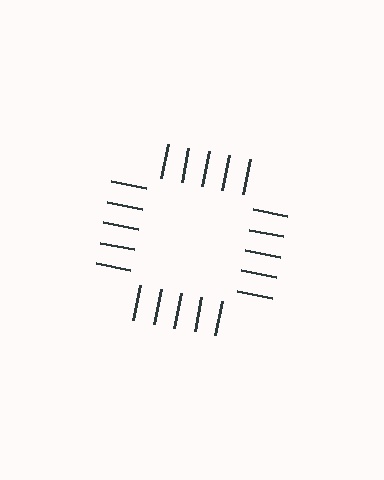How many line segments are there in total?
20 — 5 along each of the 4 edges.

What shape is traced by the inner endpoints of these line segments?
An illusory square — the line segments terminate on its edges but no continuous stroke is drawn.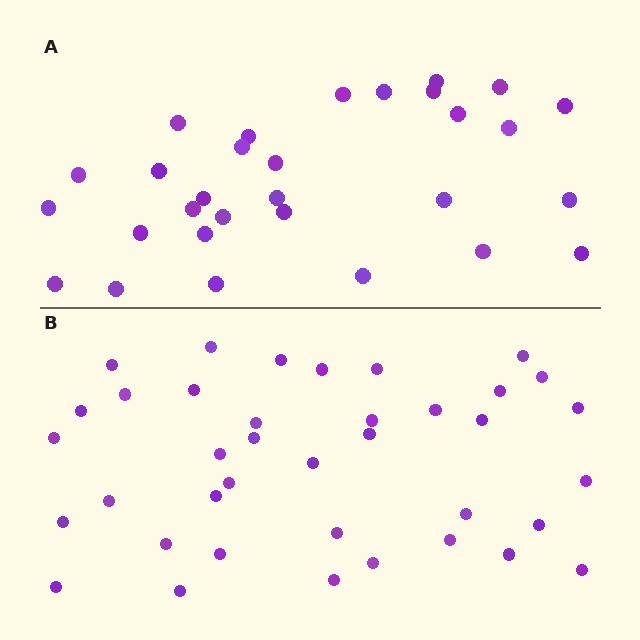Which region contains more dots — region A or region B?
Region B (the bottom region) has more dots.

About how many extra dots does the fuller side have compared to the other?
Region B has roughly 8 or so more dots than region A.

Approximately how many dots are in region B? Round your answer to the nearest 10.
About 40 dots. (The exact count is 38, which rounds to 40.)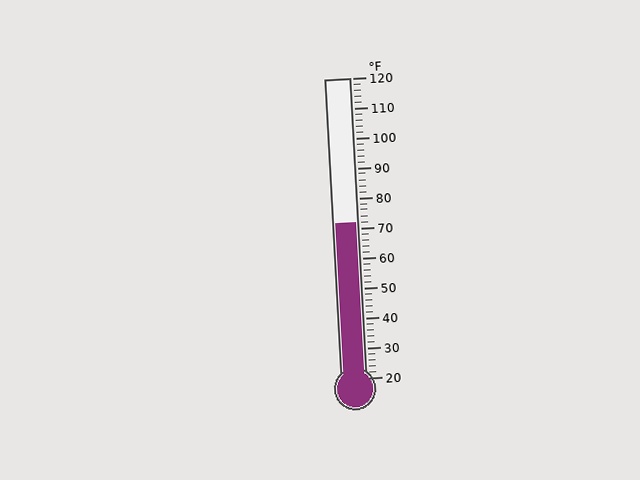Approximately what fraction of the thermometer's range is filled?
The thermometer is filled to approximately 50% of its range.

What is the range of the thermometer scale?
The thermometer scale ranges from 20°F to 120°F.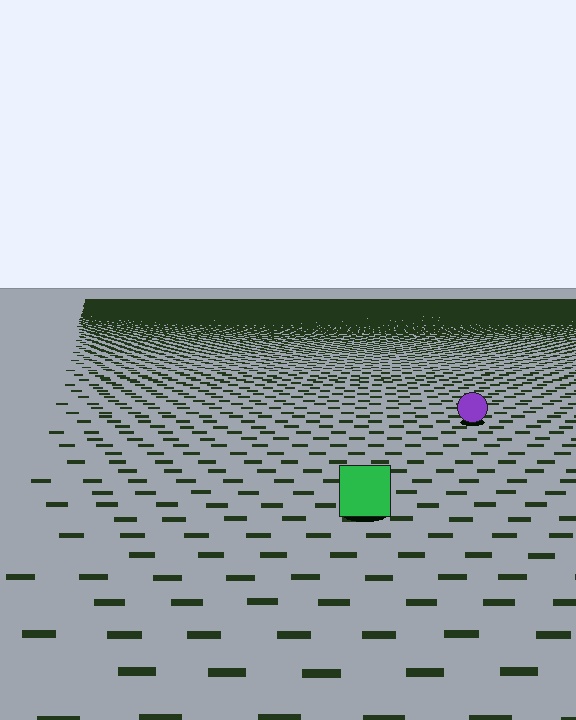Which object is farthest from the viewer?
The purple circle is farthest from the viewer. It appears smaller and the ground texture around it is denser.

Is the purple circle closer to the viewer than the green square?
No. The green square is closer — you can tell from the texture gradient: the ground texture is coarser near it.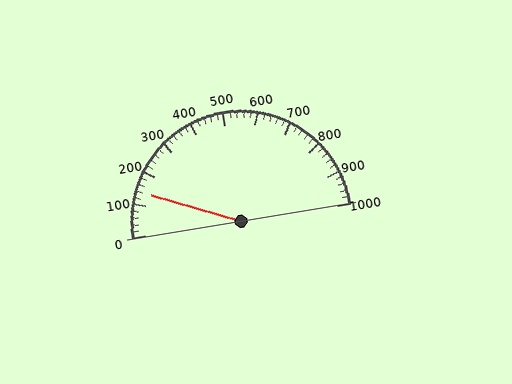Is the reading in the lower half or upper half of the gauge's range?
The reading is in the lower half of the range (0 to 1000).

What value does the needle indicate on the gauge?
The needle indicates approximately 140.